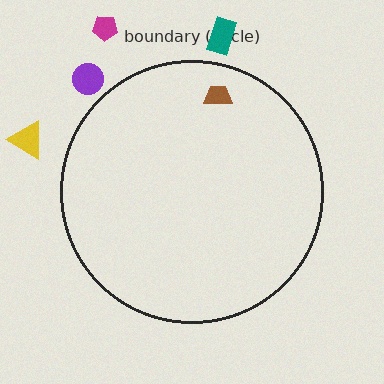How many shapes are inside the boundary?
1 inside, 4 outside.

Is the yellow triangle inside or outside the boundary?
Outside.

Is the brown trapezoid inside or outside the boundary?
Inside.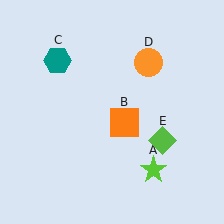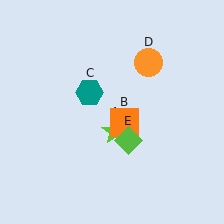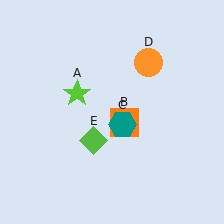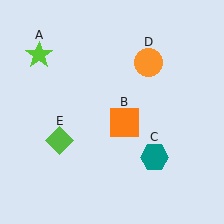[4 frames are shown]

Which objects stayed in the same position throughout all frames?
Orange square (object B) and orange circle (object D) remained stationary.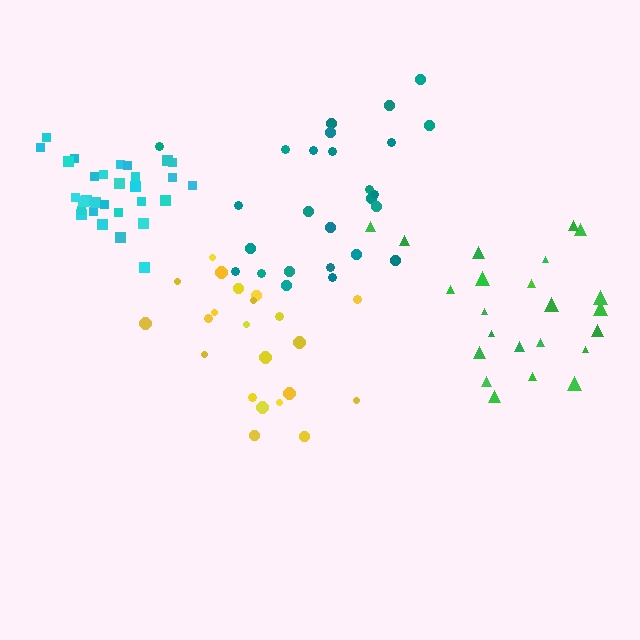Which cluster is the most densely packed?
Cyan.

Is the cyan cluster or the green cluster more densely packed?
Cyan.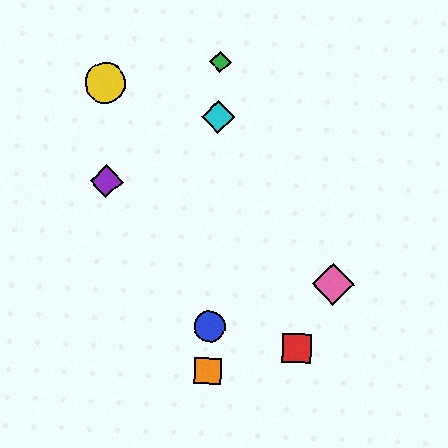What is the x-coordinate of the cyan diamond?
The cyan diamond is at x≈218.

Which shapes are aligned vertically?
The blue circle, the green diamond, the orange square, the cyan diamond are aligned vertically.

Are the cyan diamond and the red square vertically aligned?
No, the cyan diamond is at x≈218 and the red square is at x≈297.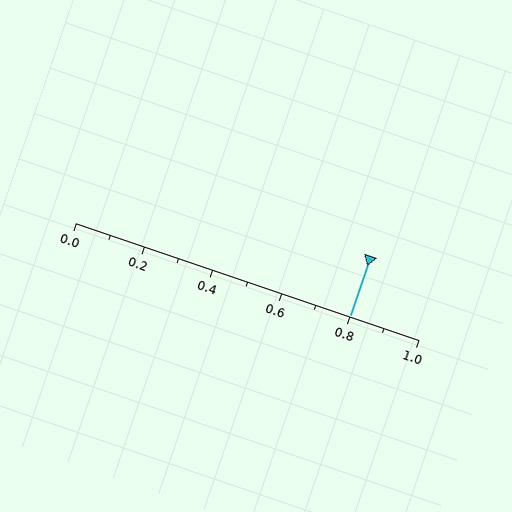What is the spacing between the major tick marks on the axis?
The major ticks are spaced 0.2 apart.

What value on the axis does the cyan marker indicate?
The marker indicates approximately 0.8.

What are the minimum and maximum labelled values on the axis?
The axis runs from 0.0 to 1.0.